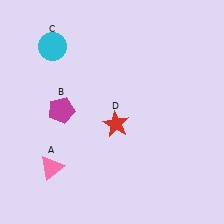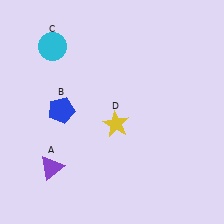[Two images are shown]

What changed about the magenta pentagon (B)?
In Image 1, B is magenta. In Image 2, it changed to blue.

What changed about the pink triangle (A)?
In Image 1, A is pink. In Image 2, it changed to purple.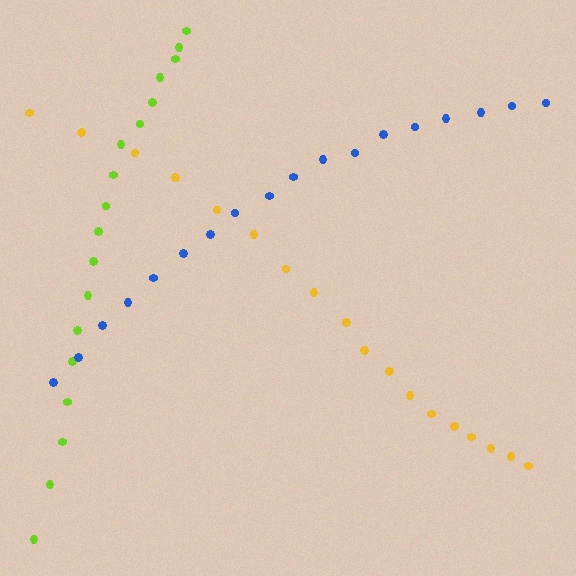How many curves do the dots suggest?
There are 3 distinct paths.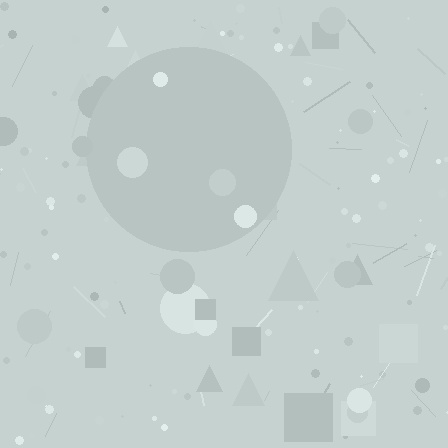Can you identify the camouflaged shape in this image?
The camouflaged shape is a circle.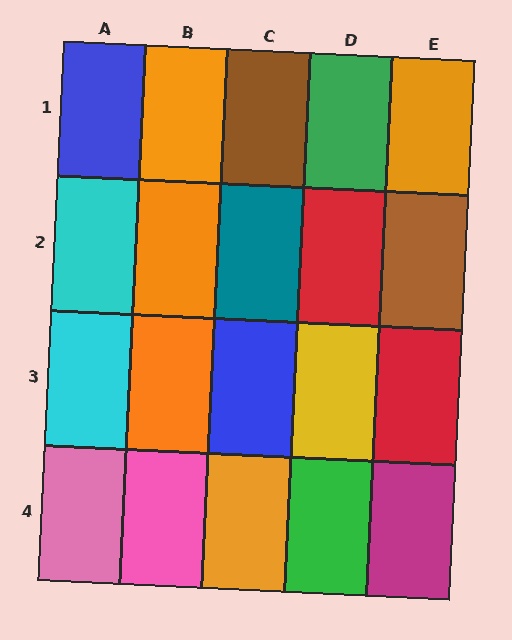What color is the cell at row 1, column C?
Brown.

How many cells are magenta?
1 cell is magenta.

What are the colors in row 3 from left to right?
Cyan, orange, blue, yellow, red.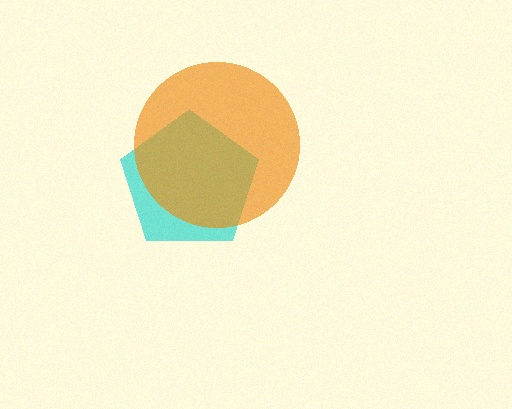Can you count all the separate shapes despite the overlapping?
Yes, there are 2 separate shapes.